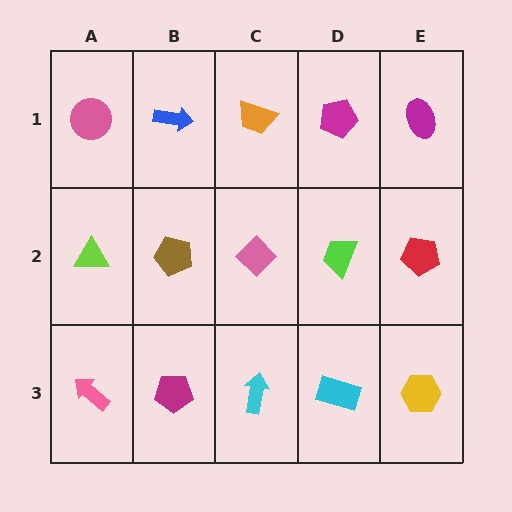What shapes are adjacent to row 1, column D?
A lime trapezoid (row 2, column D), an orange trapezoid (row 1, column C), a magenta ellipse (row 1, column E).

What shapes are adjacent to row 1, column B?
A brown pentagon (row 2, column B), a pink circle (row 1, column A), an orange trapezoid (row 1, column C).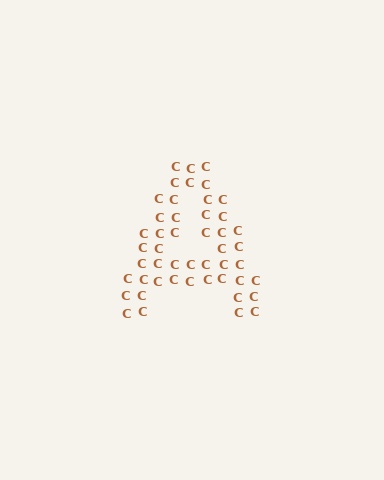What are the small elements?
The small elements are letter C's.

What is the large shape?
The large shape is the letter A.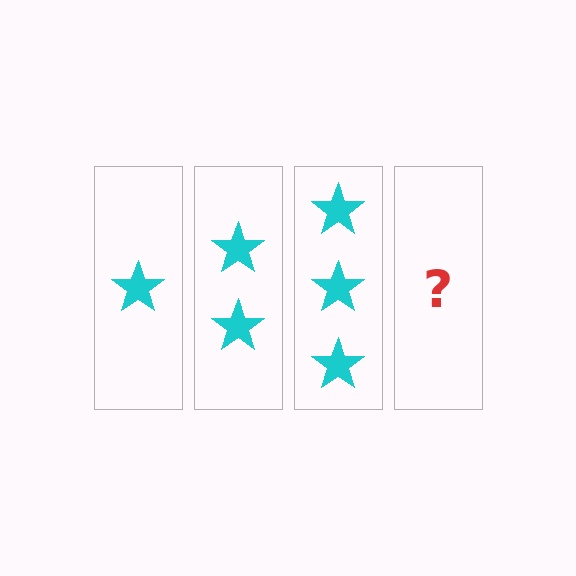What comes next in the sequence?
The next element should be 4 stars.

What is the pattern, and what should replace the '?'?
The pattern is that each step adds one more star. The '?' should be 4 stars.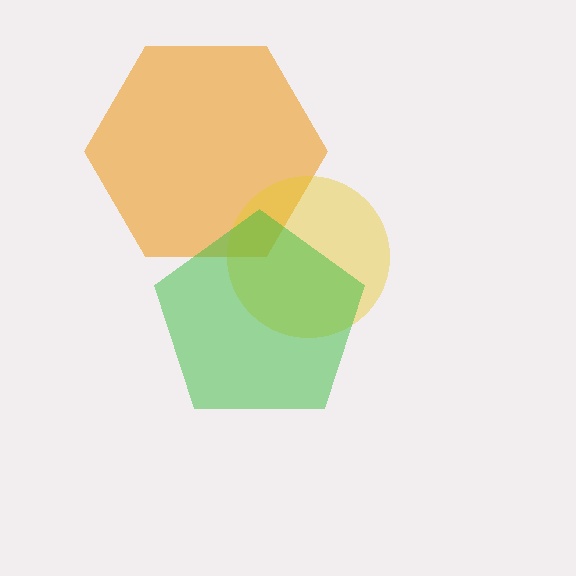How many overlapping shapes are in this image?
There are 3 overlapping shapes in the image.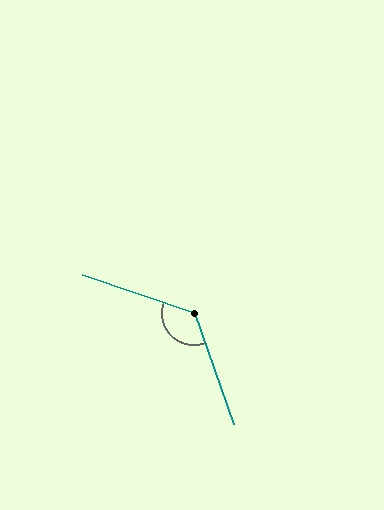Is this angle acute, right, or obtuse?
It is obtuse.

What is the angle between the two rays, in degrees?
Approximately 128 degrees.